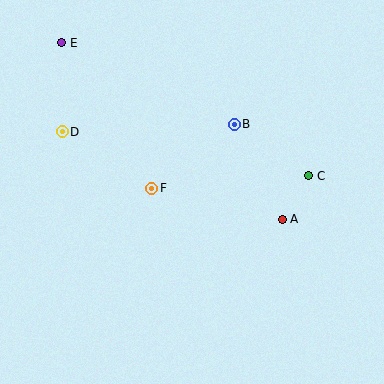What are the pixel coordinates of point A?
Point A is at (282, 219).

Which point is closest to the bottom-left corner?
Point F is closest to the bottom-left corner.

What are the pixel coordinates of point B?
Point B is at (234, 124).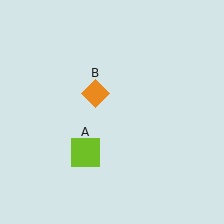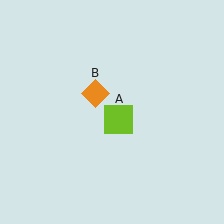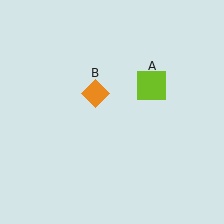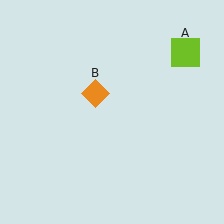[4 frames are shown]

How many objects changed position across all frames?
1 object changed position: lime square (object A).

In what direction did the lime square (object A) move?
The lime square (object A) moved up and to the right.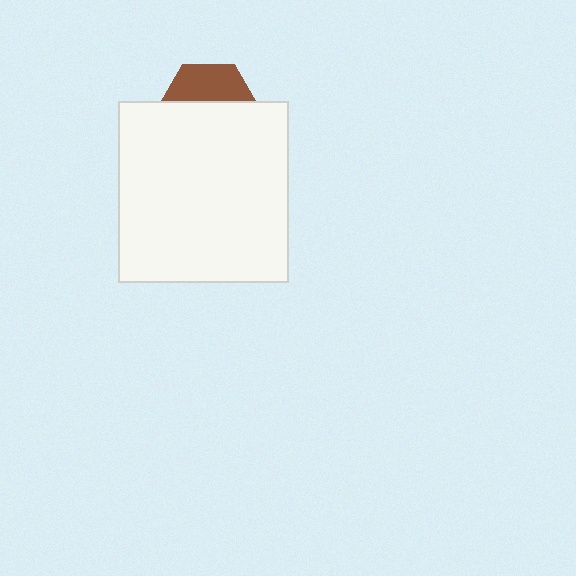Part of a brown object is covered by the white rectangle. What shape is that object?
It is a hexagon.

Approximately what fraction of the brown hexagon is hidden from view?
Roughly 61% of the brown hexagon is hidden behind the white rectangle.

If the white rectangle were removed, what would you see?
You would see the complete brown hexagon.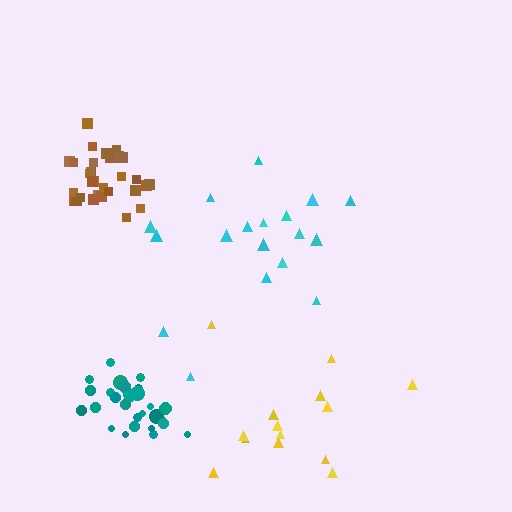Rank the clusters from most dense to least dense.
brown, teal, yellow, cyan.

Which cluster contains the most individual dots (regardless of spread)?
Brown (32).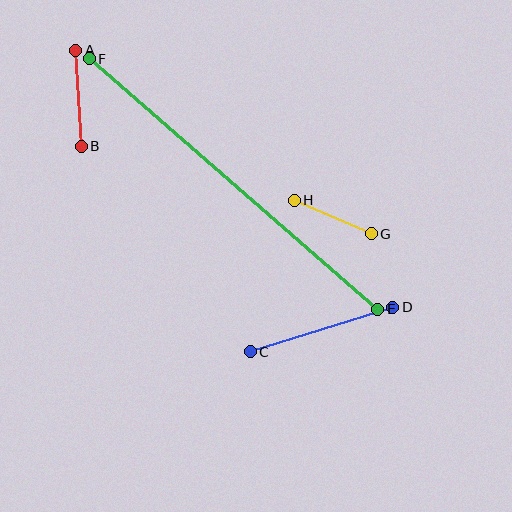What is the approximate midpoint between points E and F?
The midpoint is at approximately (234, 184) pixels.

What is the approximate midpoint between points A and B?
The midpoint is at approximately (78, 98) pixels.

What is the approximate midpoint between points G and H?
The midpoint is at approximately (333, 217) pixels.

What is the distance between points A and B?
The distance is approximately 96 pixels.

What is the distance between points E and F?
The distance is approximately 382 pixels.